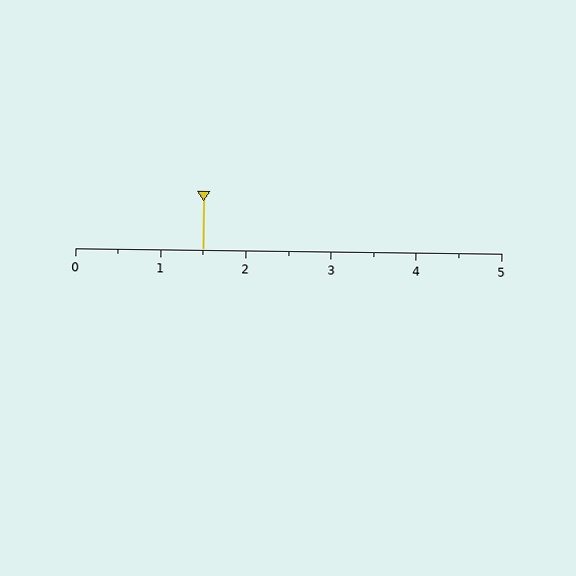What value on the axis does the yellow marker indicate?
The marker indicates approximately 1.5.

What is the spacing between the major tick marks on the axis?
The major ticks are spaced 1 apart.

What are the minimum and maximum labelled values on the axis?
The axis runs from 0 to 5.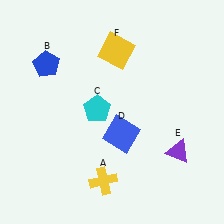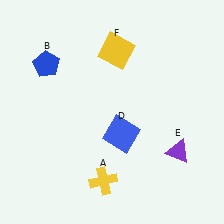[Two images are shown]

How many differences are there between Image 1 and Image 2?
There is 1 difference between the two images.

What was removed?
The cyan pentagon (C) was removed in Image 2.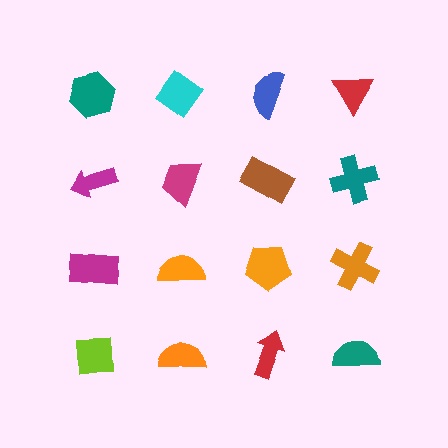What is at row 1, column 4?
A red triangle.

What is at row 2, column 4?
A teal cross.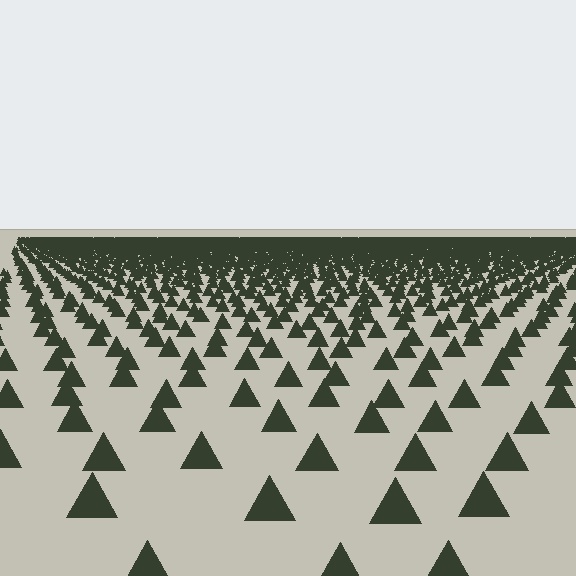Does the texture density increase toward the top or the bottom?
Density increases toward the top.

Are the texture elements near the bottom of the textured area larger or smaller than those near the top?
Larger. Near the bottom, elements are closer to the viewer and appear at a bigger on-screen size.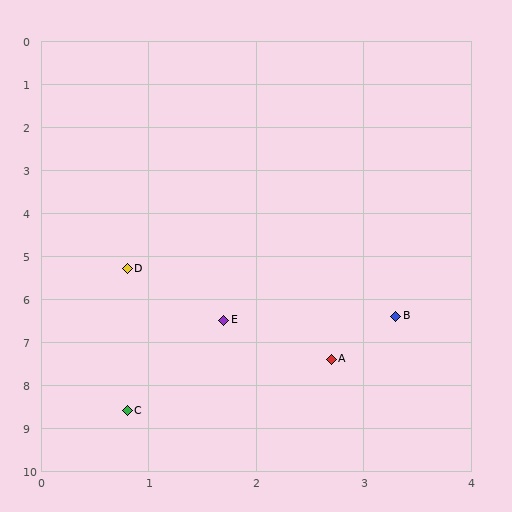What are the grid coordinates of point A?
Point A is at approximately (2.7, 7.4).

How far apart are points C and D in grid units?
Points C and D are about 3.3 grid units apart.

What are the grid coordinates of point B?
Point B is at approximately (3.3, 6.4).